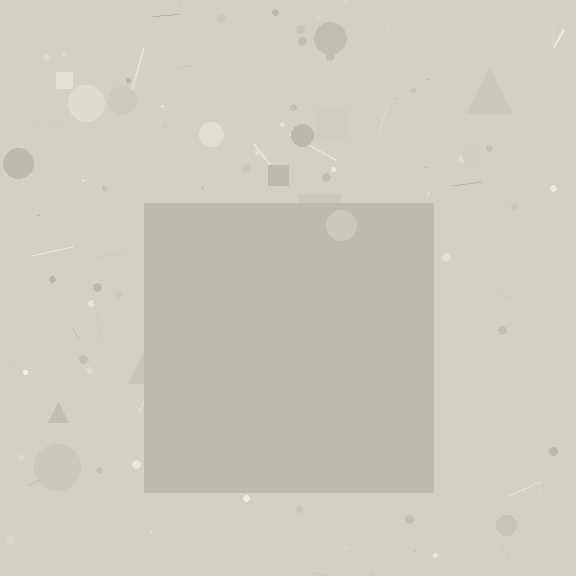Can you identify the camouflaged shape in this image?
The camouflaged shape is a square.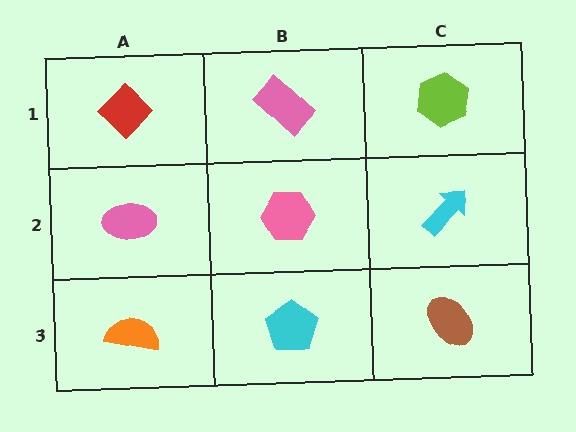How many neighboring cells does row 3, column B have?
3.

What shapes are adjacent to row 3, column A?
A pink ellipse (row 2, column A), a cyan pentagon (row 3, column B).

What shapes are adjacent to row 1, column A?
A pink ellipse (row 2, column A), a pink rectangle (row 1, column B).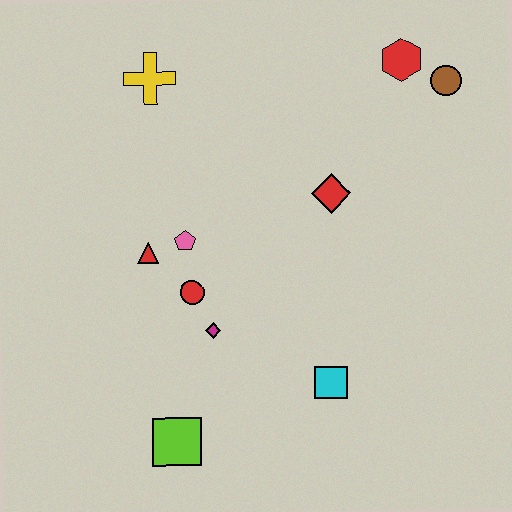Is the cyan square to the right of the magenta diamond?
Yes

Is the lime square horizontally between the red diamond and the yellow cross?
Yes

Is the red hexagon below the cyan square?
No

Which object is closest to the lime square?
The magenta diamond is closest to the lime square.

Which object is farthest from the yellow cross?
The lime square is farthest from the yellow cross.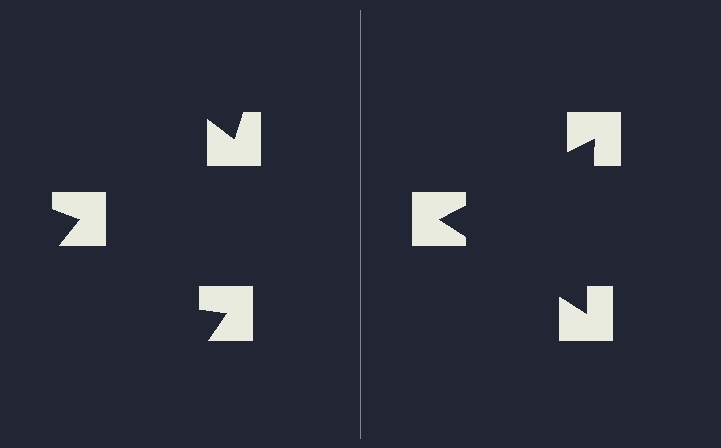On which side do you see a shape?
An illusory triangle appears on the right side. On the left side the wedge cuts are rotated, so no coherent shape forms.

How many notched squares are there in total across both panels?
6 — 3 on each side.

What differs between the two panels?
The notched squares are positioned identically on both sides; only the wedge orientations differ. On the right they align to a triangle; on the left they are misaligned.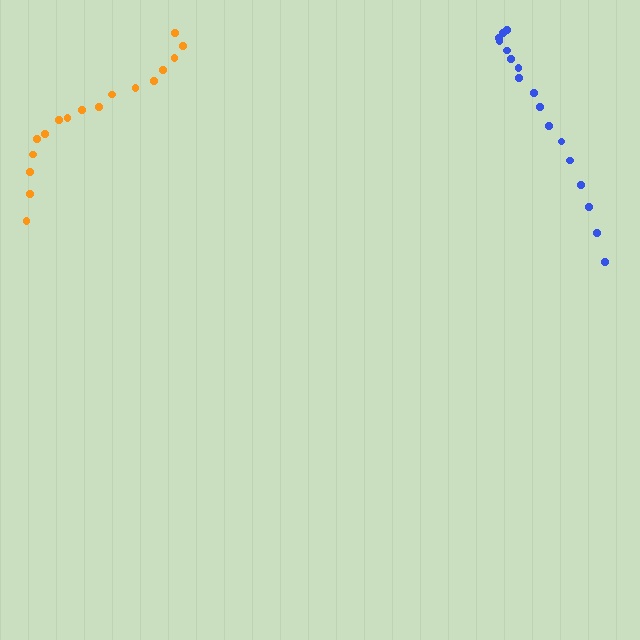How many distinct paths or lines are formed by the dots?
There are 2 distinct paths.